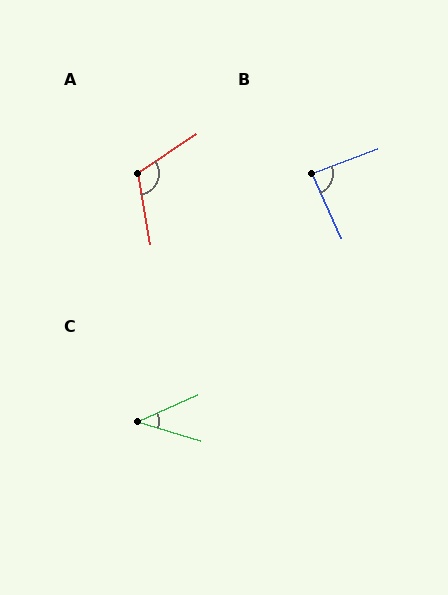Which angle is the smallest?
C, at approximately 40 degrees.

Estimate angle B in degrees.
Approximately 86 degrees.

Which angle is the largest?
A, at approximately 114 degrees.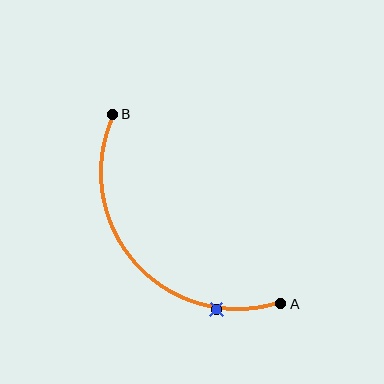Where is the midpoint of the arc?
The arc midpoint is the point on the curve farthest from the straight line joining A and B. It sits below and to the left of that line.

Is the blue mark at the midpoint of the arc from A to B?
No. The blue mark lies on the arc but is closer to endpoint A. The arc midpoint would be at the point on the curve equidistant along the arc from both A and B.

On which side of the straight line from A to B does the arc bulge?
The arc bulges below and to the left of the straight line connecting A and B.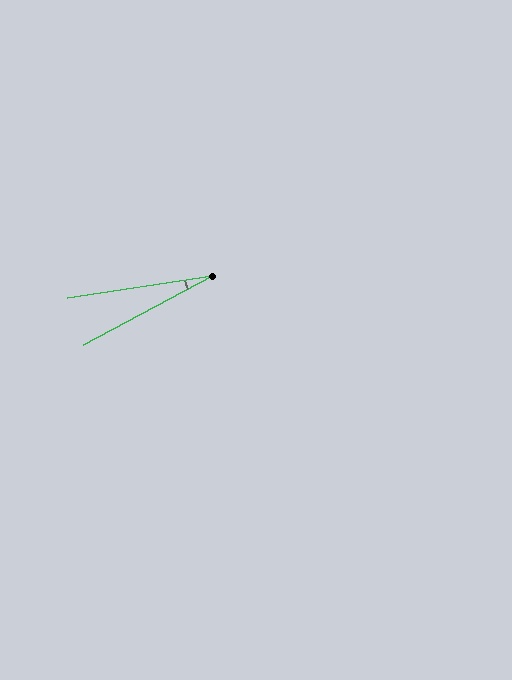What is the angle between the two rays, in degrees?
Approximately 19 degrees.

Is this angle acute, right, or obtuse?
It is acute.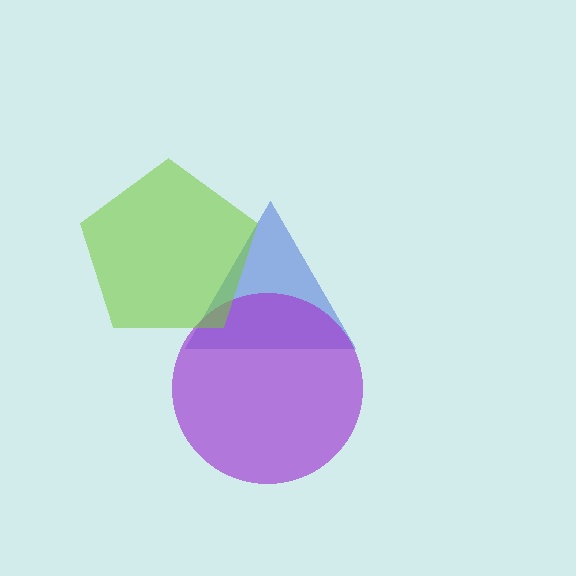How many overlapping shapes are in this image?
There are 3 overlapping shapes in the image.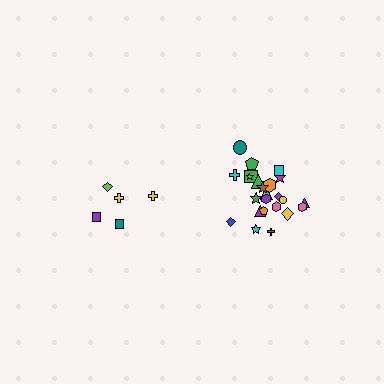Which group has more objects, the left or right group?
The right group.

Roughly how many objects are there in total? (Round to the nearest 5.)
Roughly 30 objects in total.